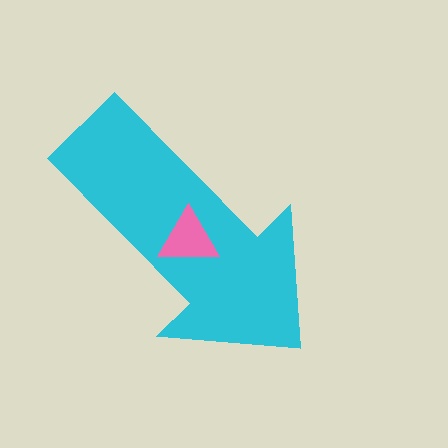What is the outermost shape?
The cyan arrow.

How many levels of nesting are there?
2.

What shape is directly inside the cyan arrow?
The pink triangle.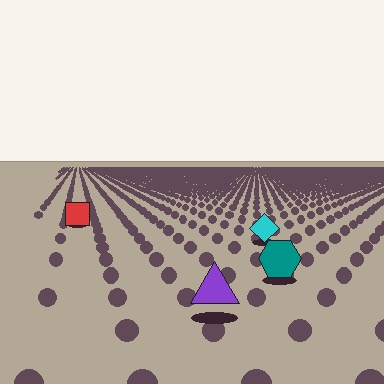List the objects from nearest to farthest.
From nearest to farthest: the purple triangle, the teal hexagon, the cyan diamond, the red square.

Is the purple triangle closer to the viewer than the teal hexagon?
Yes. The purple triangle is closer — you can tell from the texture gradient: the ground texture is coarser near it.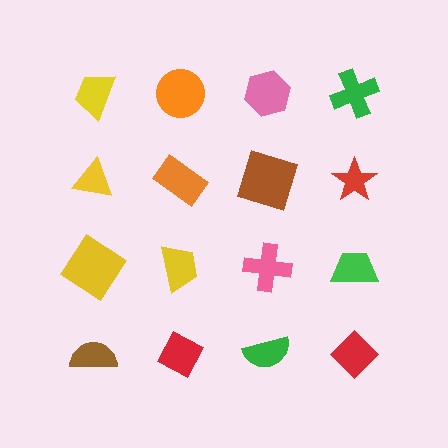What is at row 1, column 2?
An orange circle.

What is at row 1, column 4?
A green cross.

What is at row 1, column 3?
A pink hexagon.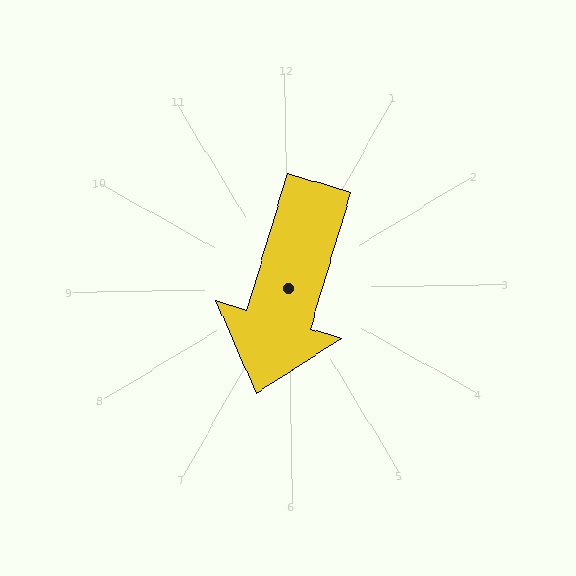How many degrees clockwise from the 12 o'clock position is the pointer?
Approximately 198 degrees.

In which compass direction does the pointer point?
South.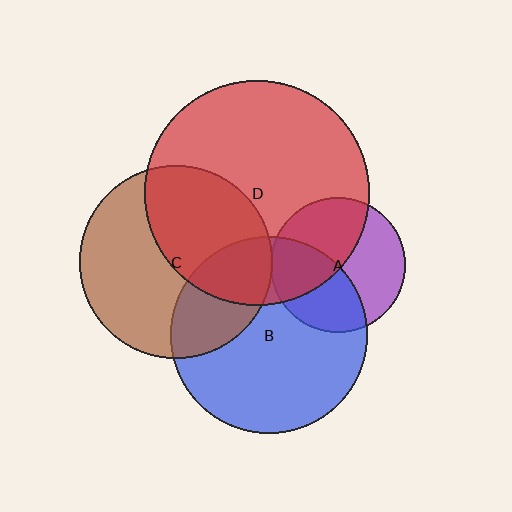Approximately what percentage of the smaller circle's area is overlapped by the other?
Approximately 45%.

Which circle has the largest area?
Circle D (red).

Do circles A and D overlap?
Yes.